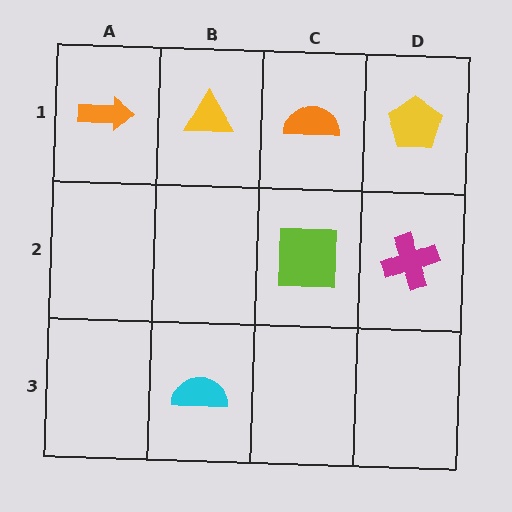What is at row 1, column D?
A yellow pentagon.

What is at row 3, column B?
A cyan semicircle.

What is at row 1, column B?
A yellow triangle.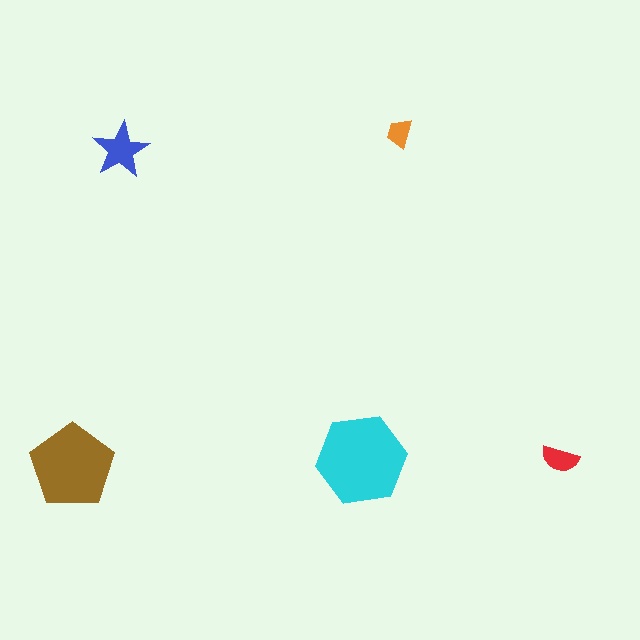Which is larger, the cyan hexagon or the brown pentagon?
The cyan hexagon.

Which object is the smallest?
The orange trapezoid.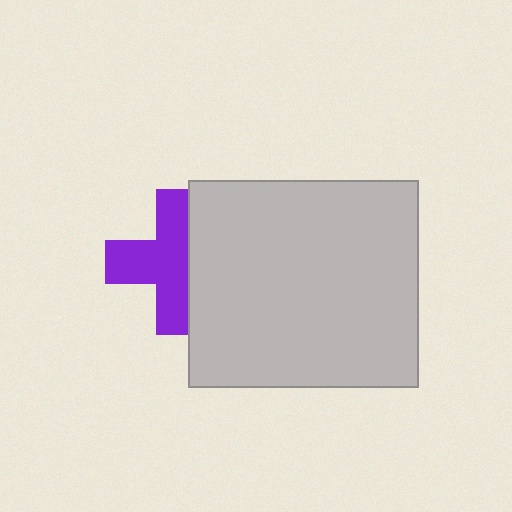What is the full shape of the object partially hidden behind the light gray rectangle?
The partially hidden object is a purple cross.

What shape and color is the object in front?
The object in front is a light gray rectangle.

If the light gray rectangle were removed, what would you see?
You would see the complete purple cross.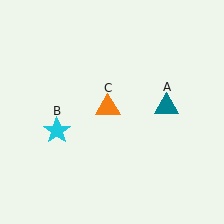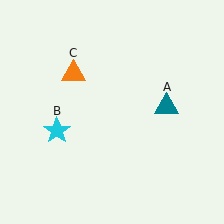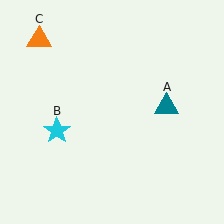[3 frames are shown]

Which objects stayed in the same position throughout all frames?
Teal triangle (object A) and cyan star (object B) remained stationary.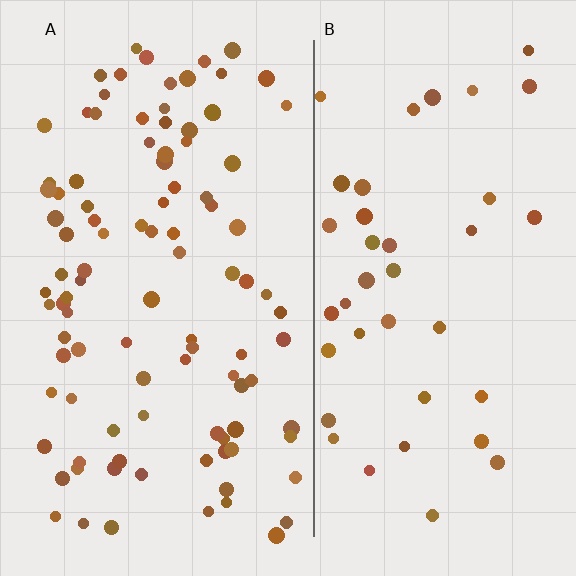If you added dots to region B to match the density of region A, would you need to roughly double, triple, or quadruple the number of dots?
Approximately double.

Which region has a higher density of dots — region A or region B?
A (the left).